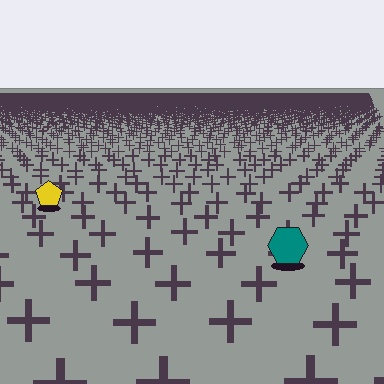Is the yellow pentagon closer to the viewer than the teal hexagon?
No. The teal hexagon is closer — you can tell from the texture gradient: the ground texture is coarser near it.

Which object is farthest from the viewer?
The yellow pentagon is farthest from the viewer. It appears smaller and the ground texture around it is denser.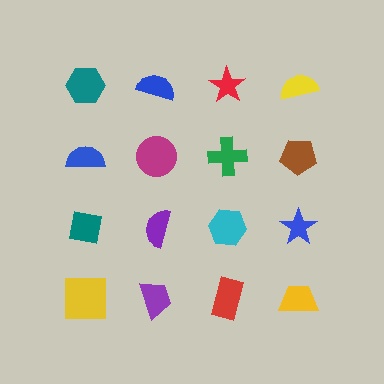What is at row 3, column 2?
A purple semicircle.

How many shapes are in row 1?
4 shapes.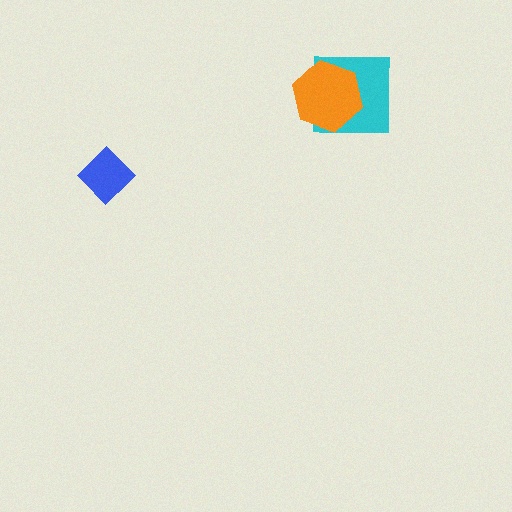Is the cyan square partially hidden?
Yes, it is partially covered by another shape.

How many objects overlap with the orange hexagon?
1 object overlaps with the orange hexagon.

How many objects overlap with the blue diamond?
0 objects overlap with the blue diamond.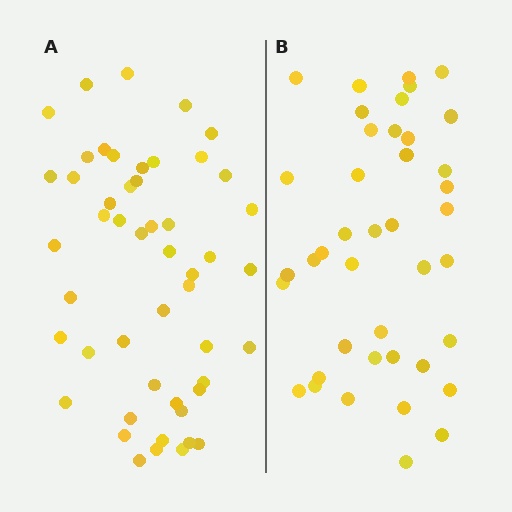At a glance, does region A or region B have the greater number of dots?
Region A (the left region) has more dots.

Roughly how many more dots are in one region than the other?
Region A has roughly 8 or so more dots than region B.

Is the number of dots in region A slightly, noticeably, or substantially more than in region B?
Region A has only slightly more — the two regions are fairly close. The ratio is roughly 1.2 to 1.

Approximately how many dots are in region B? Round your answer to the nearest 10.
About 40 dots. (The exact count is 41, which rounds to 40.)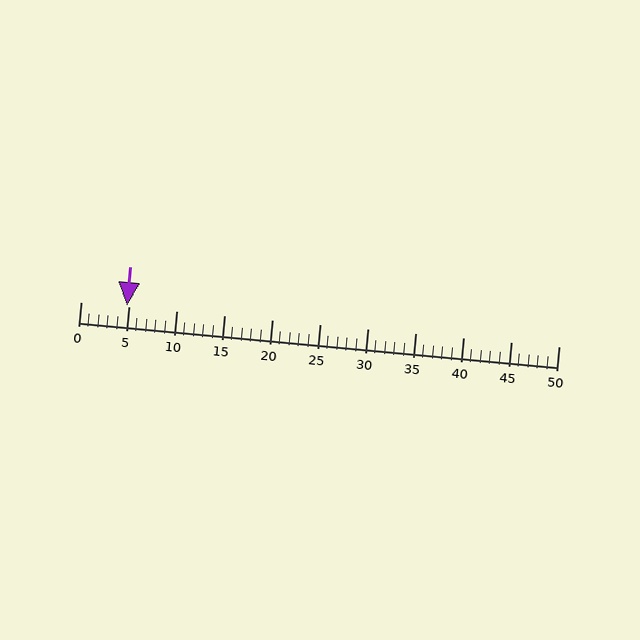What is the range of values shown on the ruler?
The ruler shows values from 0 to 50.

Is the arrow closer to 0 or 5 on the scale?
The arrow is closer to 5.